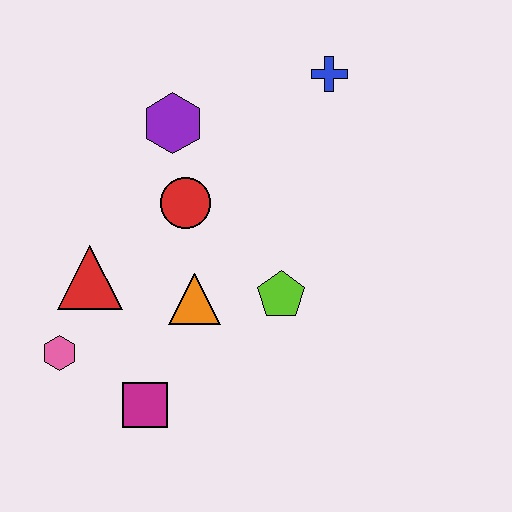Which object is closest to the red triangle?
The pink hexagon is closest to the red triangle.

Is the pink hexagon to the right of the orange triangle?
No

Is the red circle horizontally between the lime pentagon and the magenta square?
Yes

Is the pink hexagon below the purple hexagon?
Yes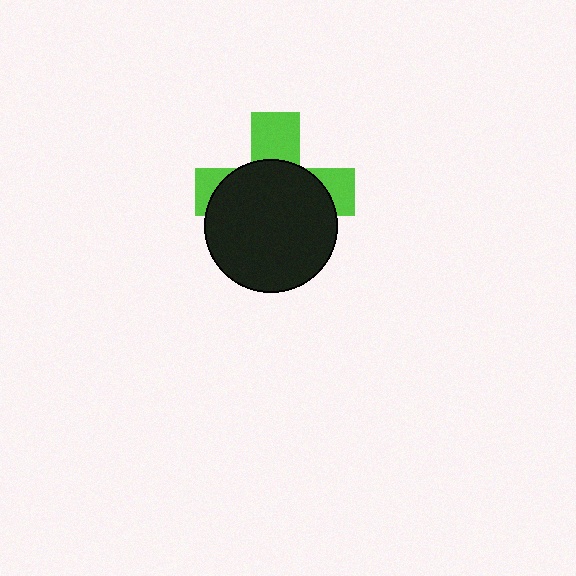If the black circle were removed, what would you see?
You would see the complete lime cross.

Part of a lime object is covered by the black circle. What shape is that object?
It is a cross.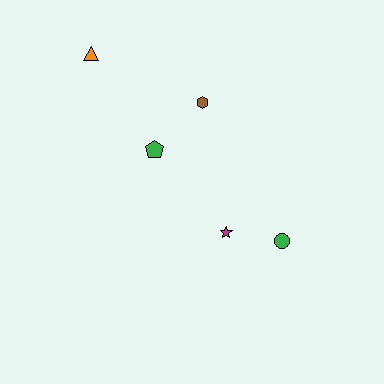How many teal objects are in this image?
There are no teal objects.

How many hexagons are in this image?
There is 1 hexagon.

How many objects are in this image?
There are 5 objects.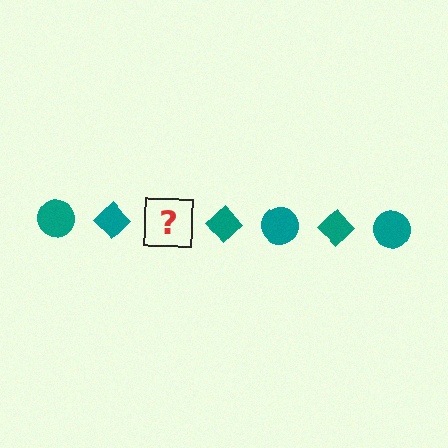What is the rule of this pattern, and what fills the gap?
The rule is that the pattern cycles through circle, diamond shapes in teal. The gap should be filled with a teal circle.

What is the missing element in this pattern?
The missing element is a teal circle.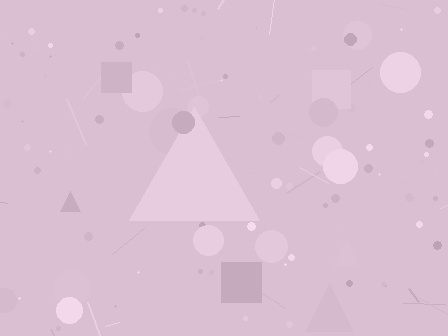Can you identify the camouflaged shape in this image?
The camouflaged shape is a triangle.